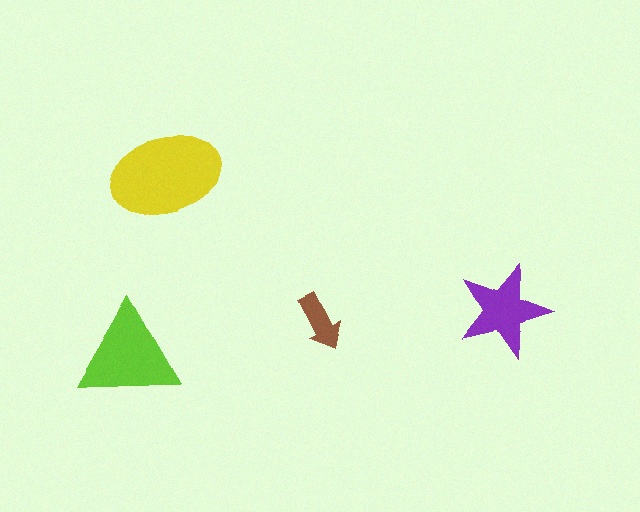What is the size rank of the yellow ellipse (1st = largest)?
1st.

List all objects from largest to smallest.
The yellow ellipse, the lime triangle, the purple star, the brown arrow.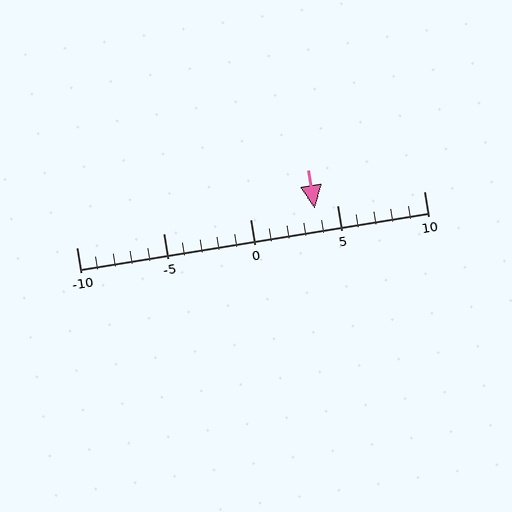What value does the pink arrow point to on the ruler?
The pink arrow points to approximately 4.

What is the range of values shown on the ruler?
The ruler shows values from -10 to 10.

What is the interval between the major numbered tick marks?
The major tick marks are spaced 5 units apart.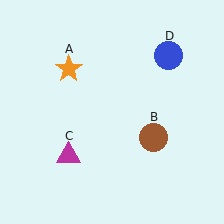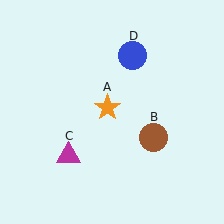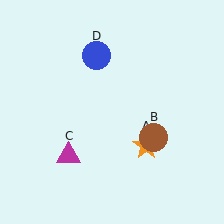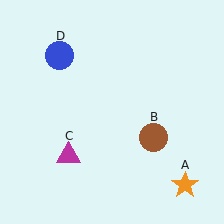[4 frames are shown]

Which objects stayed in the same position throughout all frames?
Brown circle (object B) and magenta triangle (object C) remained stationary.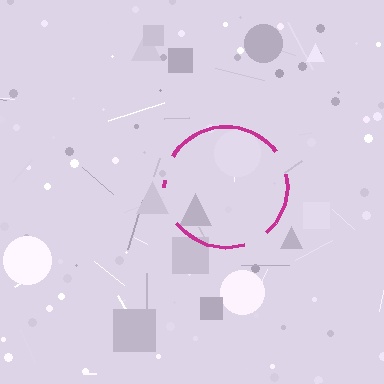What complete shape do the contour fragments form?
The contour fragments form a circle.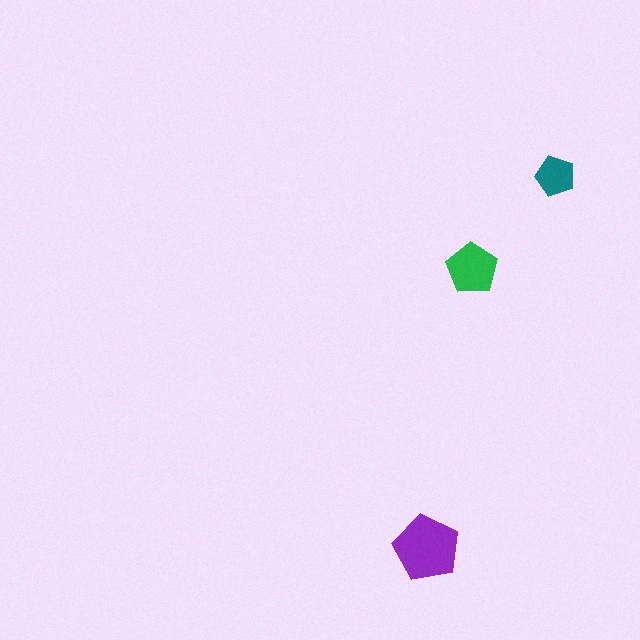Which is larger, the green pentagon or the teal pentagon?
The green one.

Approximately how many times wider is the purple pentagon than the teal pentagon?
About 1.5 times wider.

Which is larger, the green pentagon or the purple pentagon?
The purple one.